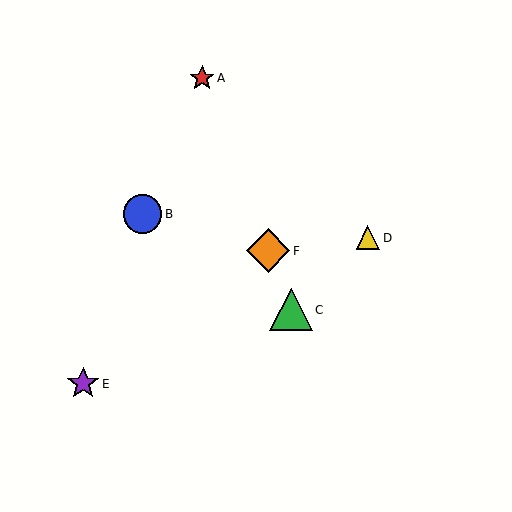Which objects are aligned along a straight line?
Objects A, C, F are aligned along a straight line.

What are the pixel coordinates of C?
Object C is at (291, 310).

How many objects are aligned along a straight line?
3 objects (A, C, F) are aligned along a straight line.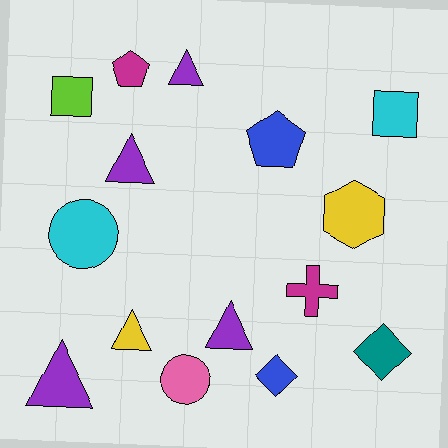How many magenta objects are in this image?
There are 2 magenta objects.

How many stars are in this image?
There are no stars.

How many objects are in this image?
There are 15 objects.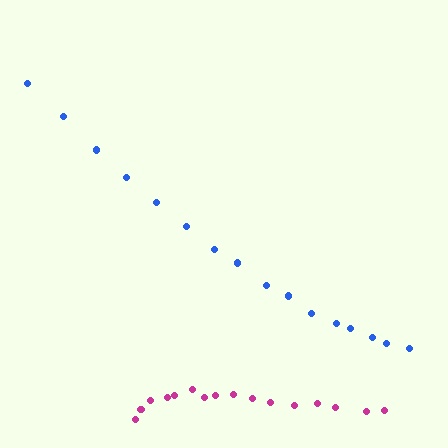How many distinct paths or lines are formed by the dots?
There are 2 distinct paths.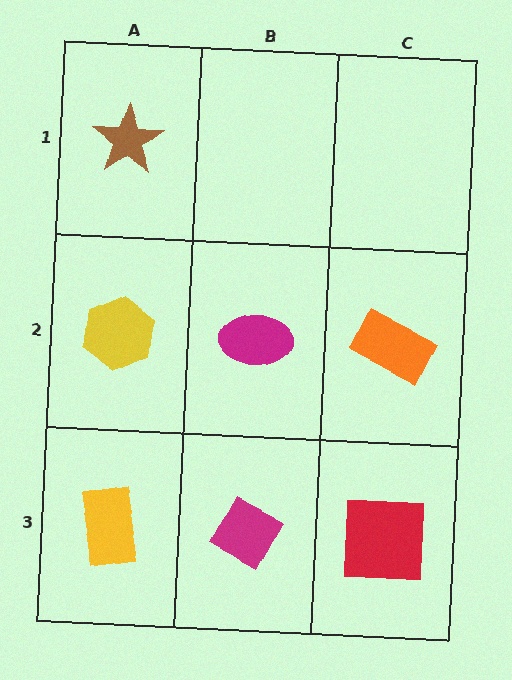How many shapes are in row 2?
3 shapes.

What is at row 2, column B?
A magenta ellipse.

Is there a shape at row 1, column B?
No, that cell is empty.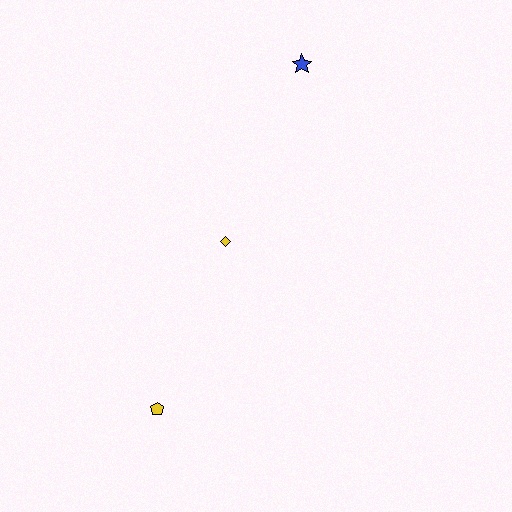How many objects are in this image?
There are 3 objects.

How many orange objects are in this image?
There are no orange objects.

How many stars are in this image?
There is 1 star.